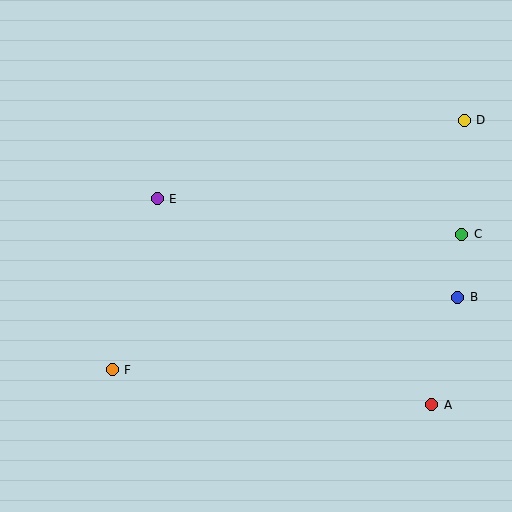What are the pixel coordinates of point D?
Point D is at (464, 120).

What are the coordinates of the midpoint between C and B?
The midpoint between C and B is at (460, 266).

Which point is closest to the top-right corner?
Point D is closest to the top-right corner.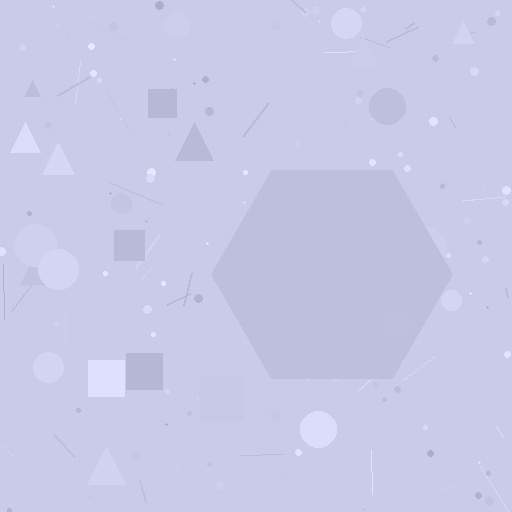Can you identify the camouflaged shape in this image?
The camouflaged shape is a hexagon.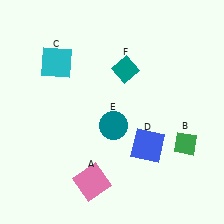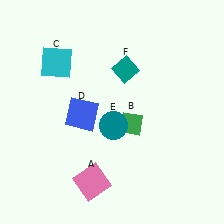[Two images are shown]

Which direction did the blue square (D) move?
The blue square (D) moved left.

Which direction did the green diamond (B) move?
The green diamond (B) moved left.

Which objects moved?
The objects that moved are: the green diamond (B), the blue square (D).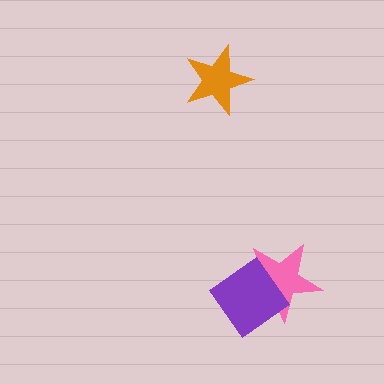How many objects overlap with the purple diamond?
1 object overlaps with the purple diamond.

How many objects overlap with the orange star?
0 objects overlap with the orange star.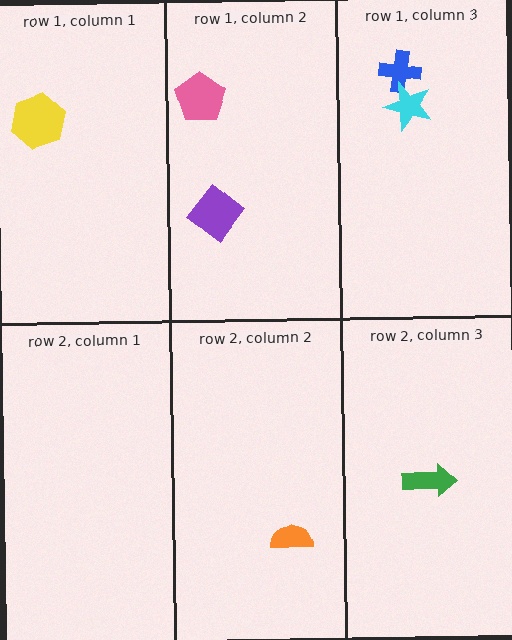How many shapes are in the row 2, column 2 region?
1.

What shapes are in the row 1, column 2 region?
The pink pentagon, the purple diamond.